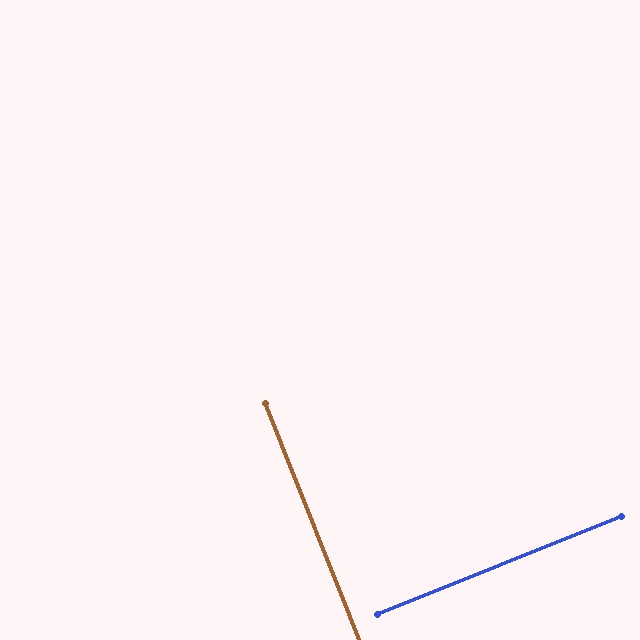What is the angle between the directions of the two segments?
Approximately 90 degrees.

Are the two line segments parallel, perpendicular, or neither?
Perpendicular — they meet at approximately 90°.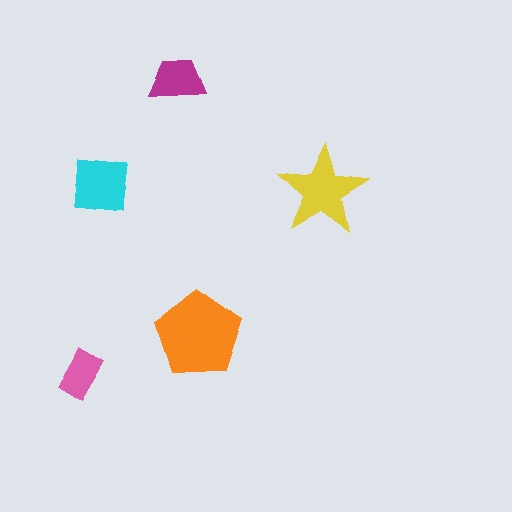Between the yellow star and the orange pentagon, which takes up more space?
The orange pentagon.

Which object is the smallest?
The pink rectangle.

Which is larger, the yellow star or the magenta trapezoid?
The yellow star.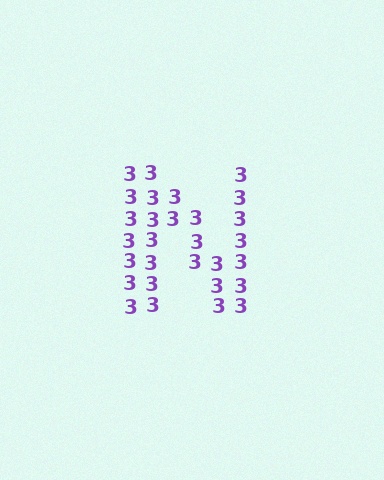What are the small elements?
The small elements are digit 3's.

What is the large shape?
The large shape is the letter N.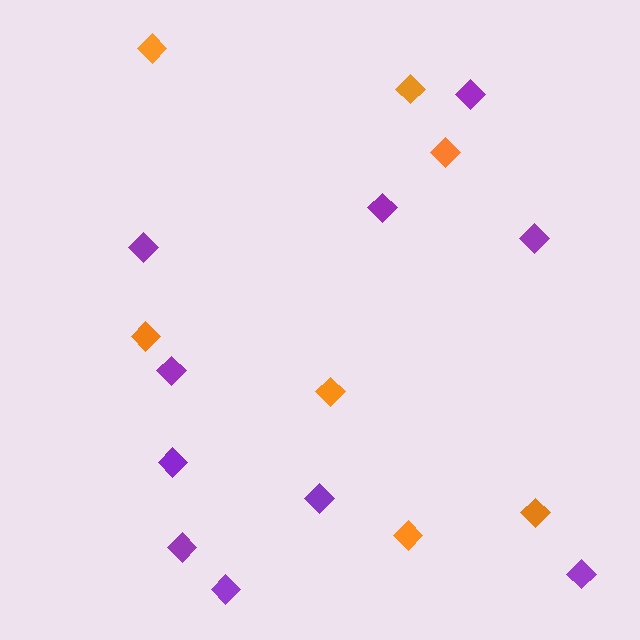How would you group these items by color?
There are 2 groups: one group of purple diamonds (10) and one group of orange diamonds (7).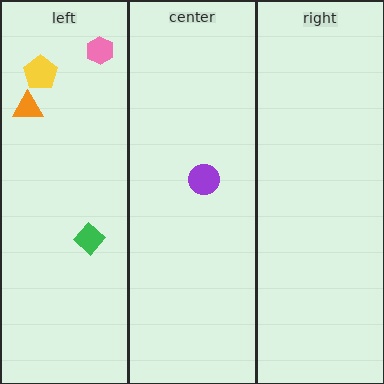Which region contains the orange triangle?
The left region.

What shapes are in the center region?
The purple circle.